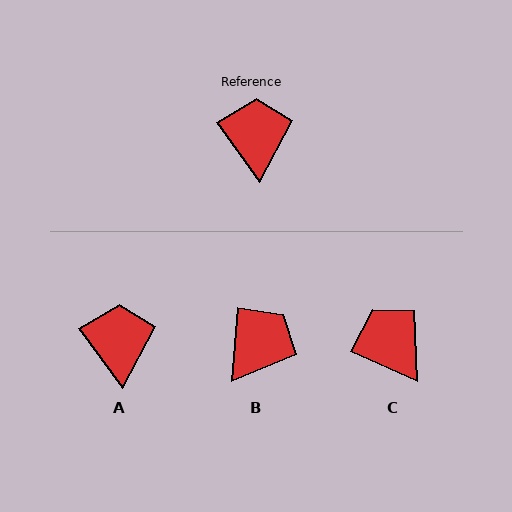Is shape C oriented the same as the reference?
No, it is off by about 30 degrees.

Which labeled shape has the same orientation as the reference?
A.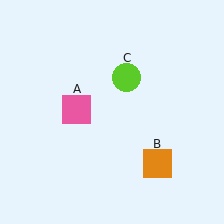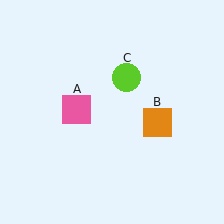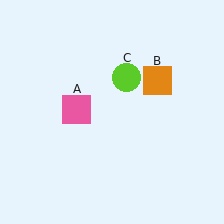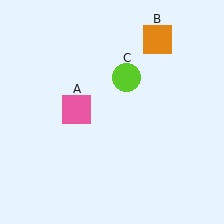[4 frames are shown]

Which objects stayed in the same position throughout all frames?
Pink square (object A) and lime circle (object C) remained stationary.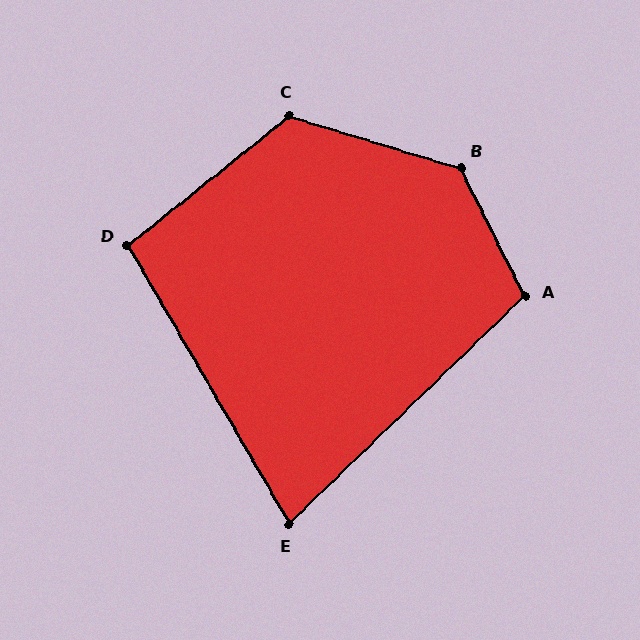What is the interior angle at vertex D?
Approximately 99 degrees (obtuse).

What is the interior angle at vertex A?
Approximately 107 degrees (obtuse).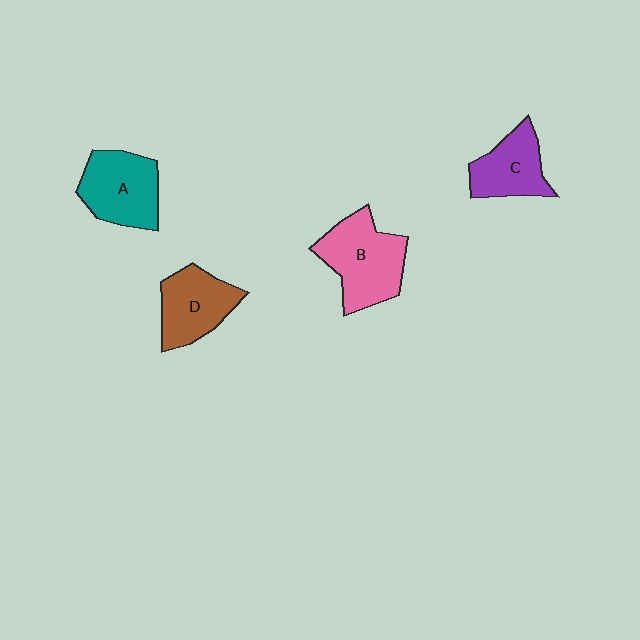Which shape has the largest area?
Shape B (pink).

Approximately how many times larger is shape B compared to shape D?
Approximately 1.3 times.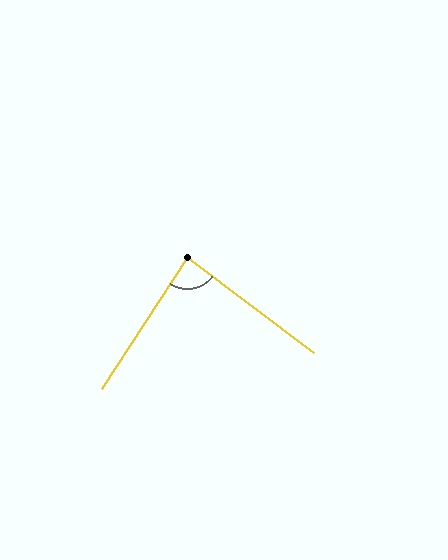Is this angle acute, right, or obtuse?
It is approximately a right angle.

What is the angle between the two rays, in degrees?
Approximately 86 degrees.